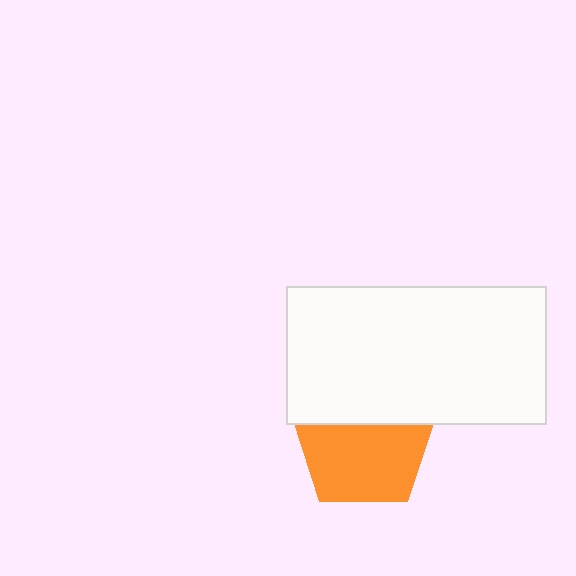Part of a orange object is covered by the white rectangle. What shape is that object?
It is a pentagon.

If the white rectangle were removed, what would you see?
You would see the complete orange pentagon.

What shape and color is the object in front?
The object in front is a white rectangle.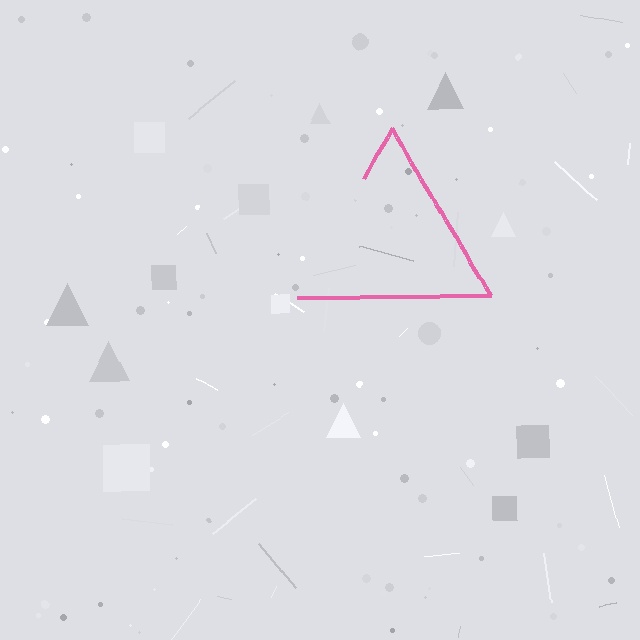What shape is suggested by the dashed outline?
The dashed outline suggests a triangle.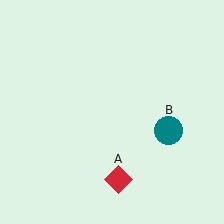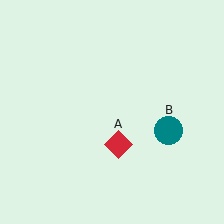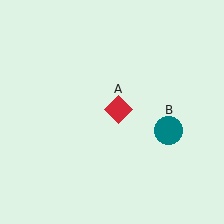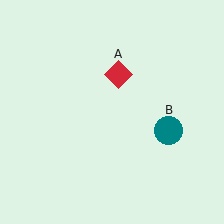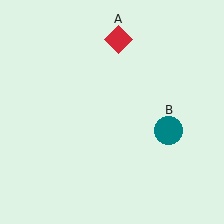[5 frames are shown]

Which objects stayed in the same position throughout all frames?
Teal circle (object B) remained stationary.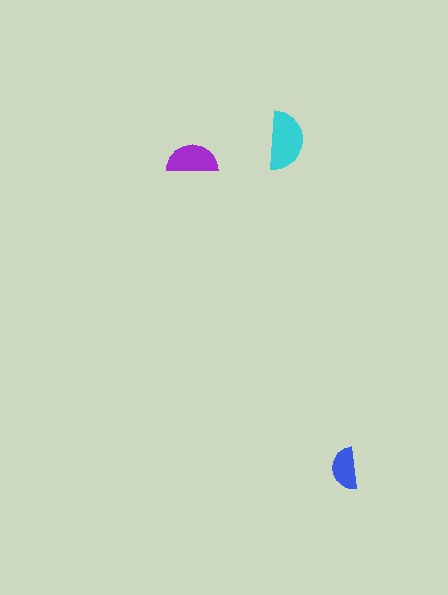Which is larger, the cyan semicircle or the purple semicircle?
The cyan one.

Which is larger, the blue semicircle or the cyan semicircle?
The cyan one.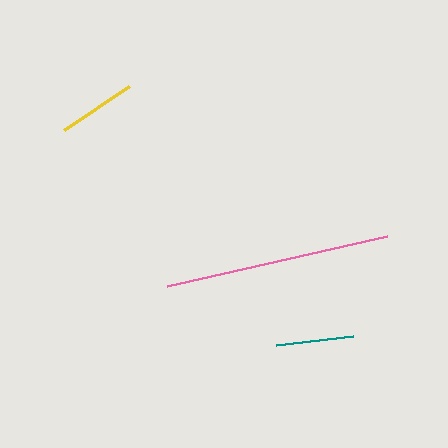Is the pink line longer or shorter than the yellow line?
The pink line is longer than the yellow line.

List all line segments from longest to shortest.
From longest to shortest: pink, yellow, teal.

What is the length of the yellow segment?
The yellow segment is approximately 78 pixels long.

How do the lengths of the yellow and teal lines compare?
The yellow and teal lines are approximately the same length.